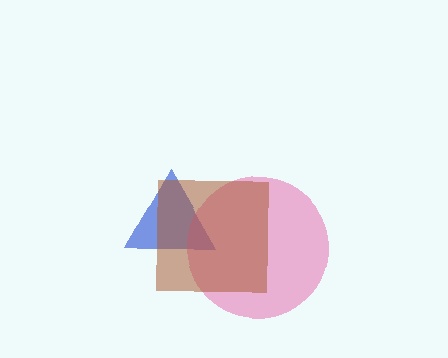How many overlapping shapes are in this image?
There are 3 overlapping shapes in the image.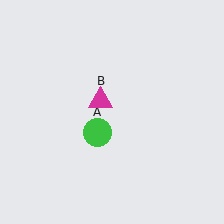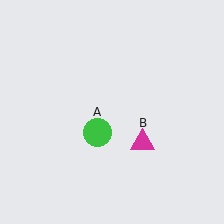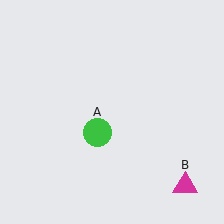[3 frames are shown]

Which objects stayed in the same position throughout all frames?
Green circle (object A) remained stationary.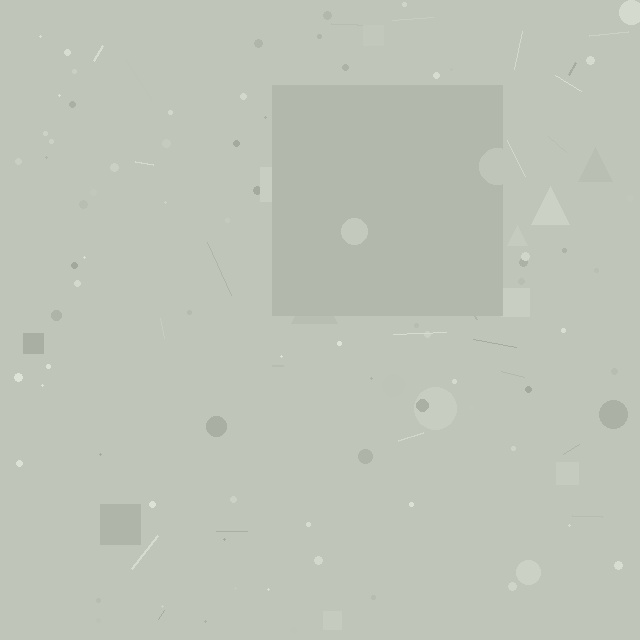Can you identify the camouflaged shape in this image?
The camouflaged shape is a square.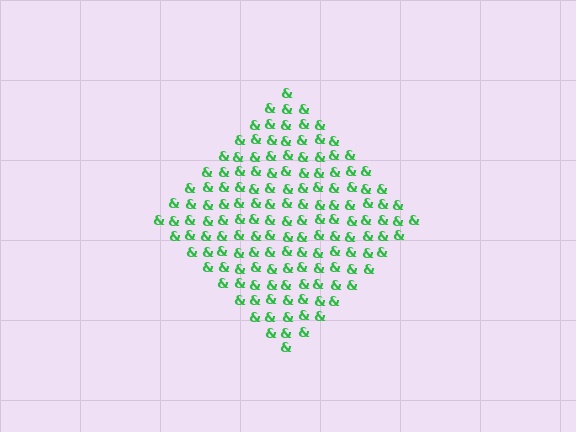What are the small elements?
The small elements are ampersands.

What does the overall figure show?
The overall figure shows a diamond.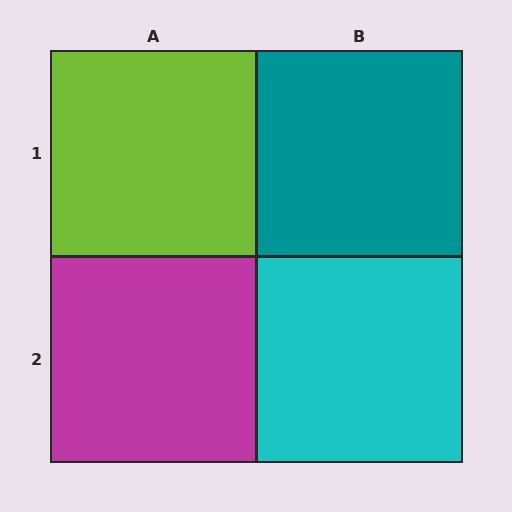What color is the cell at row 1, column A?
Lime.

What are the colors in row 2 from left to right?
Magenta, cyan.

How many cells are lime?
1 cell is lime.